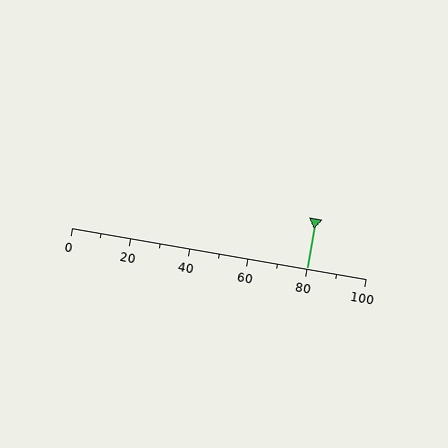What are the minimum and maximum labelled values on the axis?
The axis runs from 0 to 100.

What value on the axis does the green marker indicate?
The marker indicates approximately 80.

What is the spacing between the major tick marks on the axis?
The major ticks are spaced 20 apart.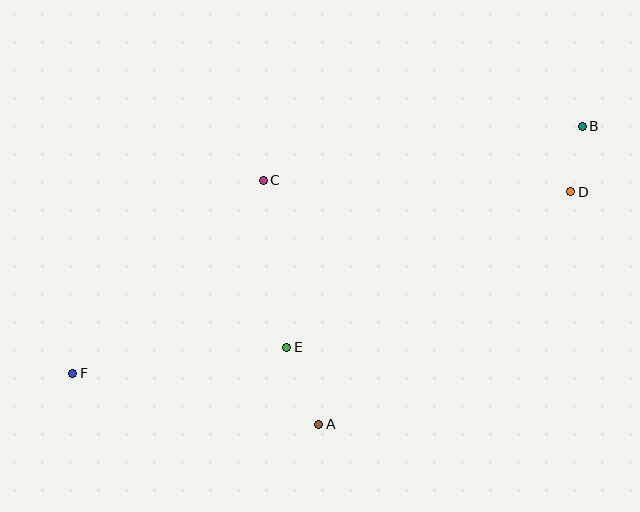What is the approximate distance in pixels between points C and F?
The distance between C and F is approximately 271 pixels.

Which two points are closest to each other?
Points B and D are closest to each other.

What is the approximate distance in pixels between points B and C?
The distance between B and C is approximately 324 pixels.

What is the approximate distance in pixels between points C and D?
The distance between C and D is approximately 308 pixels.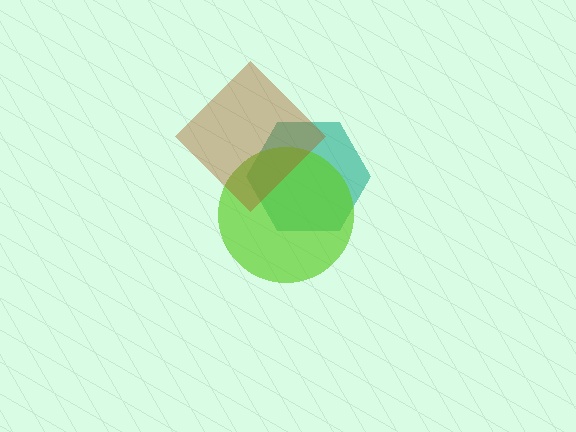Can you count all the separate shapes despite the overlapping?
Yes, there are 3 separate shapes.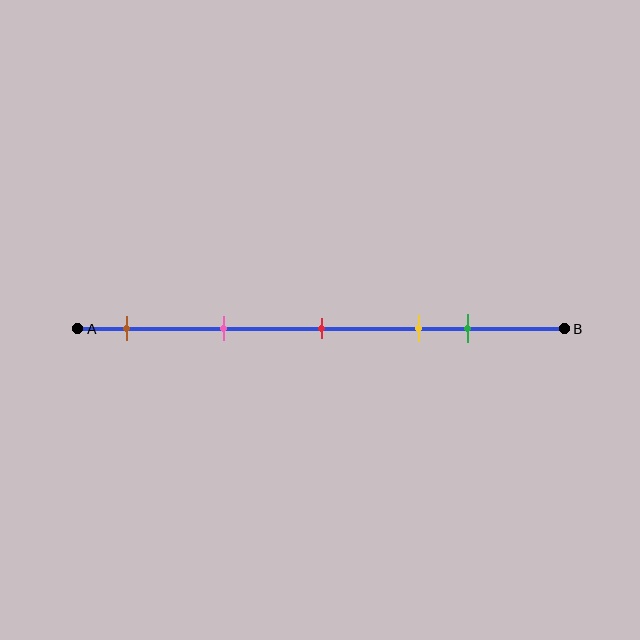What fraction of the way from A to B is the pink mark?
The pink mark is approximately 30% (0.3) of the way from A to B.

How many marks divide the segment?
There are 5 marks dividing the segment.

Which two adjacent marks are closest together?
The yellow and green marks are the closest adjacent pair.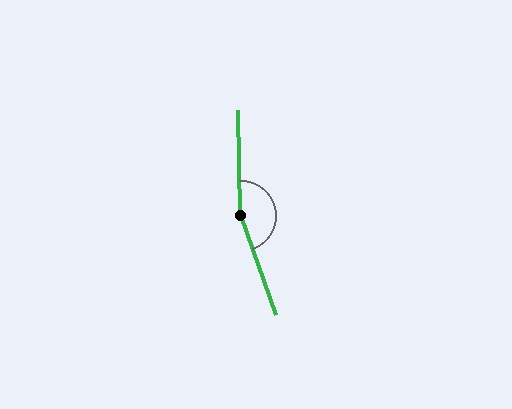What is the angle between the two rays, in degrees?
Approximately 162 degrees.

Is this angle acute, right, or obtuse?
It is obtuse.